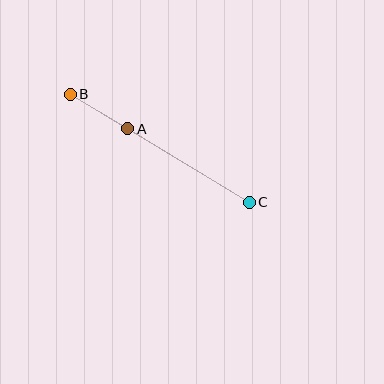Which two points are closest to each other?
Points A and B are closest to each other.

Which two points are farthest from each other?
Points B and C are farthest from each other.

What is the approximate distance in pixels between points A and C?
The distance between A and C is approximately 142 pixels.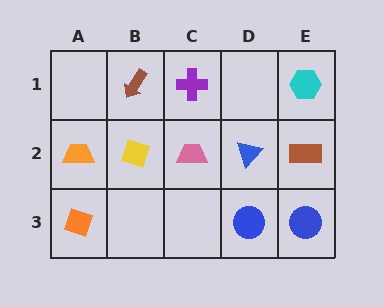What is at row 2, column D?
A blue triangle.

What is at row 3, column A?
An orange diamond.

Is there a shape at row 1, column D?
No, that cell is empty.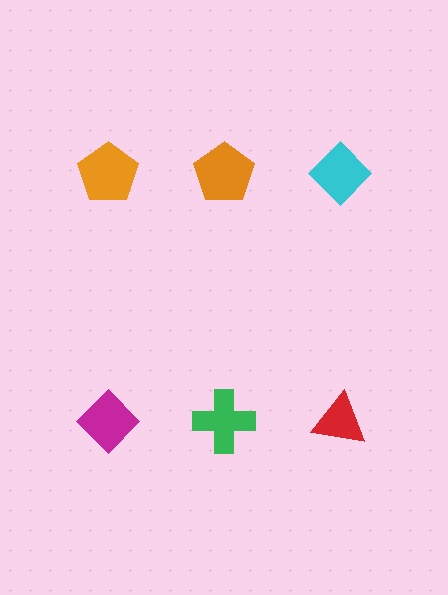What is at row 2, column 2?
A green cross.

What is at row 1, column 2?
An orange pentagon.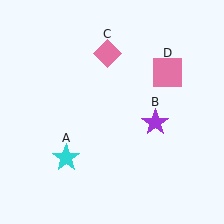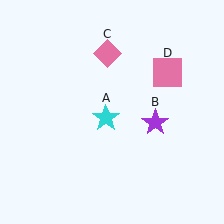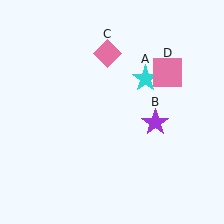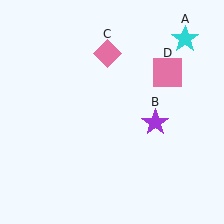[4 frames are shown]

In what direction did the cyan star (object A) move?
The cyan star (object A) moved up and to the right.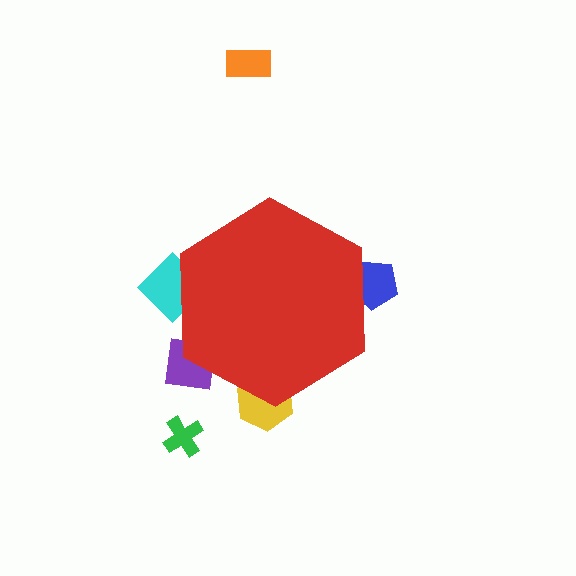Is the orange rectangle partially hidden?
No, the orange rectangle is fully visible.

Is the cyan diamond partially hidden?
Yes, the cyan diamond is partially hidden behind the red hexagon.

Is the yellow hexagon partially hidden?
Yes, the yellow hexagon is partially hidden behind the red hexagon.